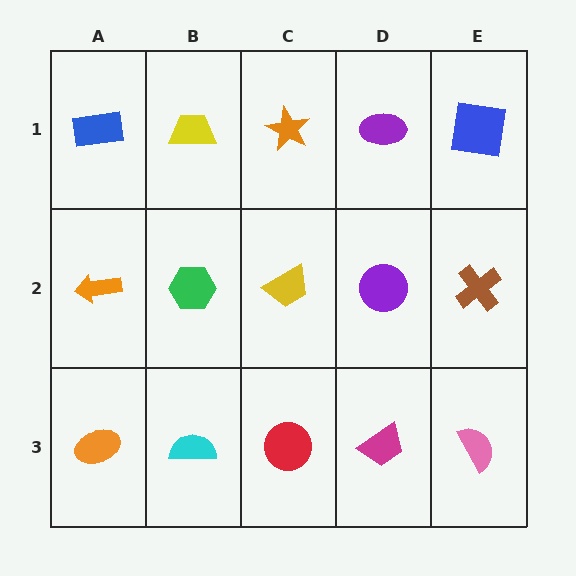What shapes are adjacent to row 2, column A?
A blue rectangle (row 1, column A), an orange ellipse (row 3, column A), a green hexagon (row 2, column B).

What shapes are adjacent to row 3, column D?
A purple circle (row 2, column D), a red circle (row 3, column C), a pink semicircle (row 3, column E).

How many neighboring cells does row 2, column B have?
4.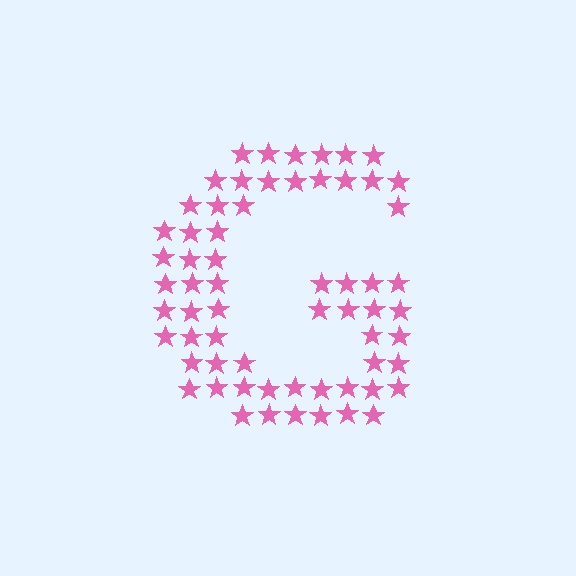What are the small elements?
The small elements are stars.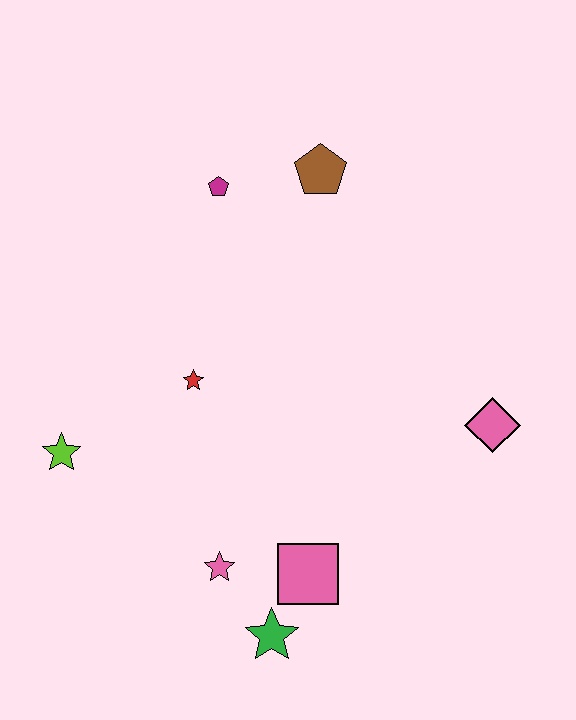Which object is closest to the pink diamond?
The pink square is closest to the pink diamond.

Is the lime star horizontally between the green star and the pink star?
No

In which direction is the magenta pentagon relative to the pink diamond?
The magenta pentagon is to the left of the pink diamond.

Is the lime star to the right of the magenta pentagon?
No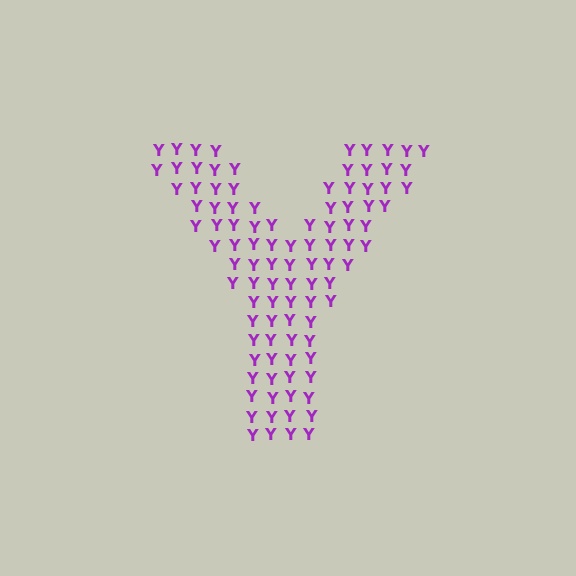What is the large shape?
The large shape is the letter Y.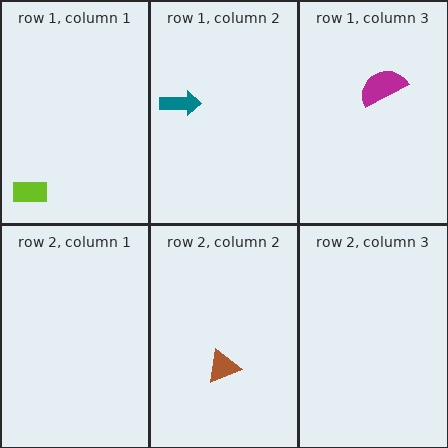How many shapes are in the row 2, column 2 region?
1.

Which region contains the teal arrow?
The row 1, column 2 region.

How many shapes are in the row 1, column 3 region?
1.